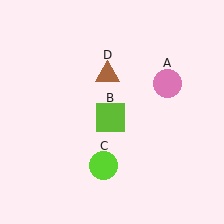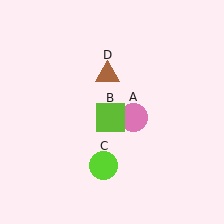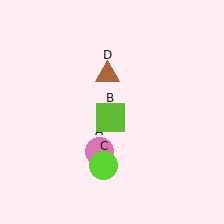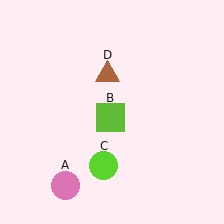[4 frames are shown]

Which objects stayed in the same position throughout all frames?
Lime square (object B) and lime circle (object C) and brown triangle (object D) remained stationary.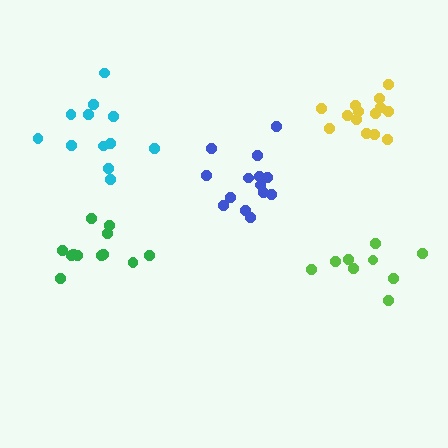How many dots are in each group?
Group 1: 14 dots, Group 2: 12 dots, Group 3: 9 dots, Group 4: 12 dots, Group 5: 14 dots (61 total).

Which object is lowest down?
The lime cluster is bottommost.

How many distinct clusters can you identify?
There are 5 distinct clusters.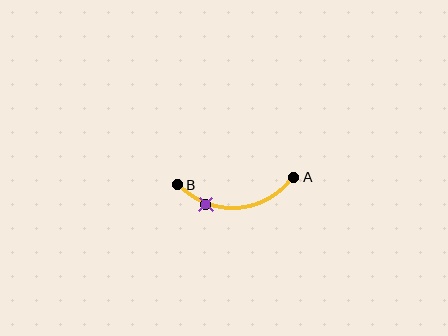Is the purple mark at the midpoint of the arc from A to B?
No. The purple mark lies on the arc but is closer to endpoint B. The arc midpoint would be at the point on the curve equidistant along the arc from both A and B.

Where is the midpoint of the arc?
The arc midpoint is the point on the curve farthest from the straight line joining A and B. It sits below that line.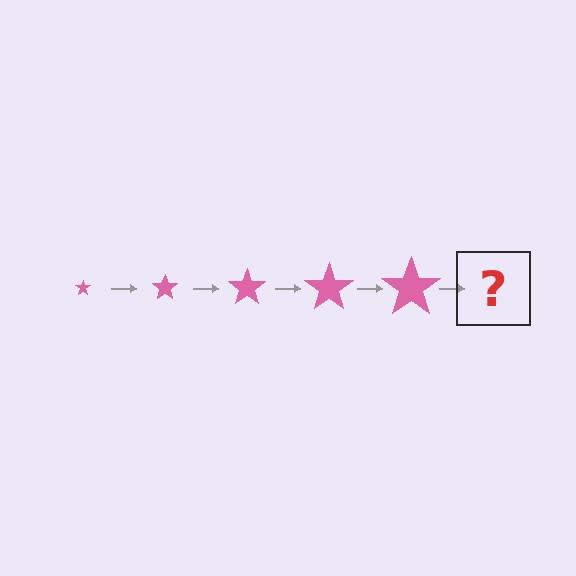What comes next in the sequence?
The next element should be a pink star, larger than the previous one.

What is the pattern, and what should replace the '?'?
The pattern is that the star gets progressively larger each step. The '?' should be a pink star, larger than the previous one.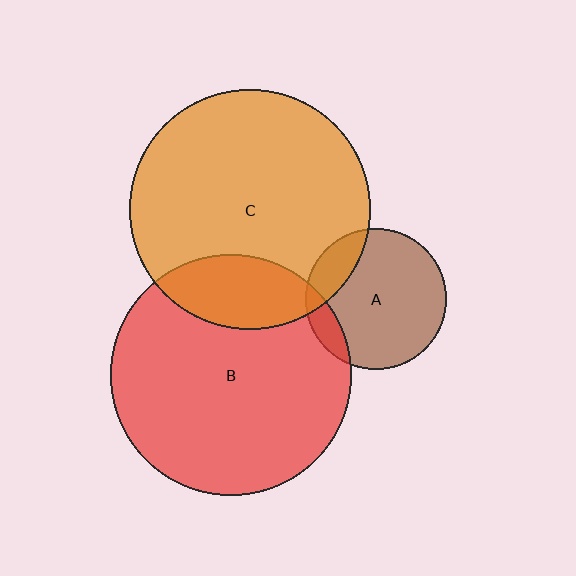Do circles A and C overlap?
Yes.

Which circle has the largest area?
Circle B (red).